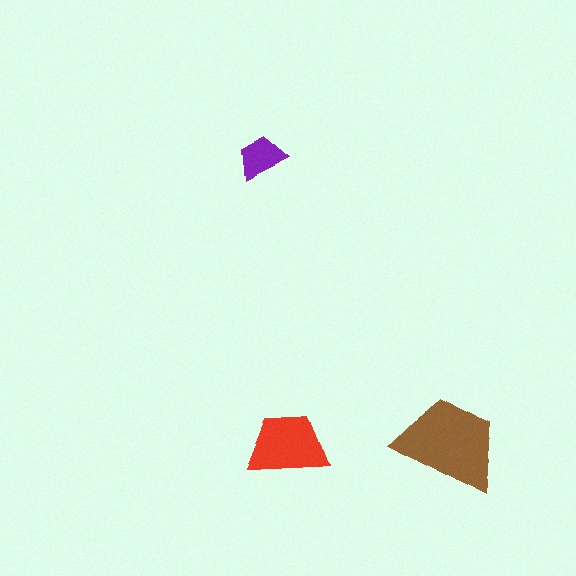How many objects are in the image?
There are 3 objects in the image.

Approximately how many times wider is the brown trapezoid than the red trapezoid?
About 1.5 times wider.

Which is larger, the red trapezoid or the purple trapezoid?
The red one.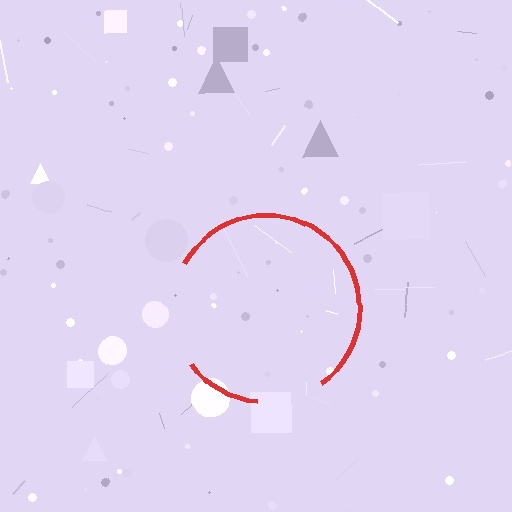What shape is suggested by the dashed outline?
The dashed outline suggests a circle.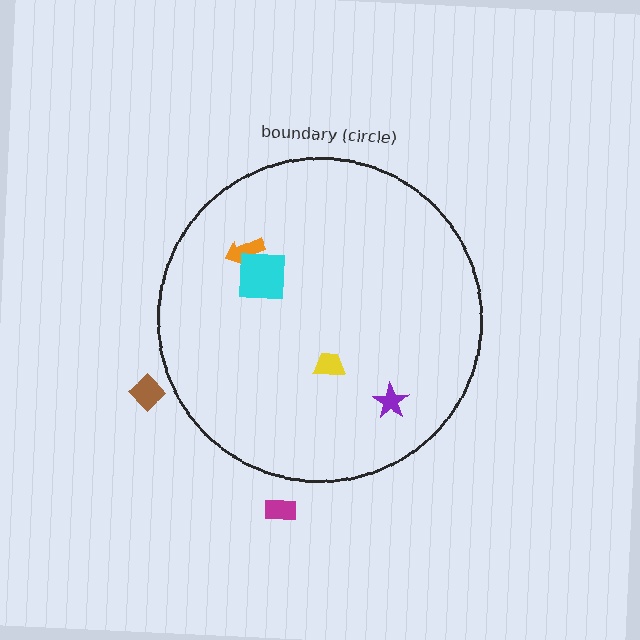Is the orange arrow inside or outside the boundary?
Inside.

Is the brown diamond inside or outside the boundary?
Outside.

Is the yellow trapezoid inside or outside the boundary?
Inside.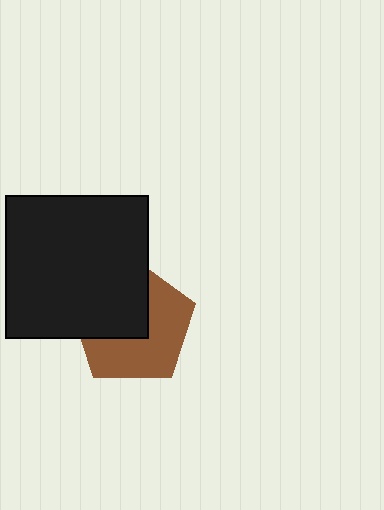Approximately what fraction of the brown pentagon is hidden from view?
Roughly 46% of the brown pentagon is hidden behind the black square.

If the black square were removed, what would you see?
You would see the complete brown pentagon.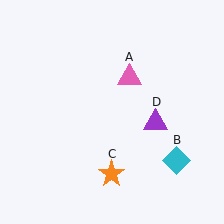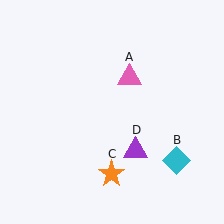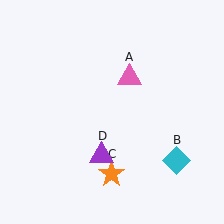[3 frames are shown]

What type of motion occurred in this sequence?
The purple triangle (object D) rotated clockwise around the center of the scene.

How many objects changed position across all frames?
1 object changed position: purple triangle (object D).